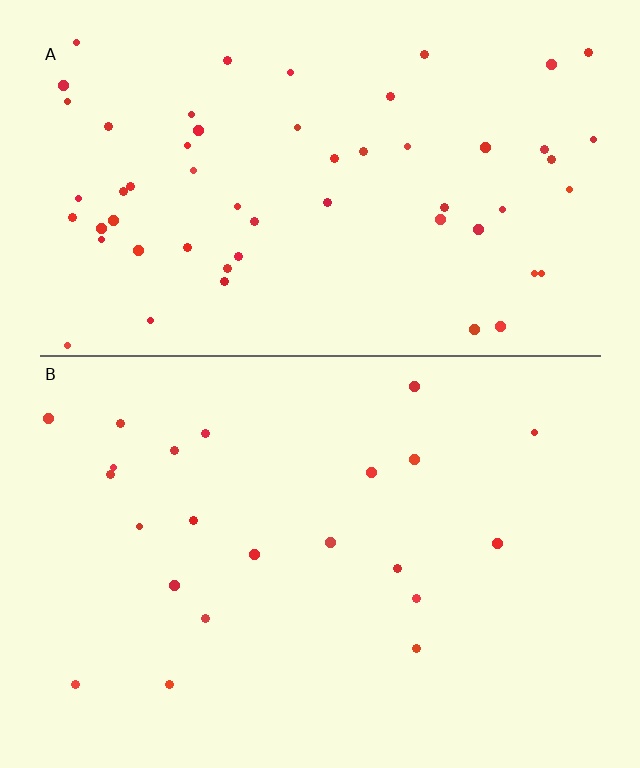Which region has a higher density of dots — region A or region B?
A (the top).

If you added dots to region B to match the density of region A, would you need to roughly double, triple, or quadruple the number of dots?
Approximately triple.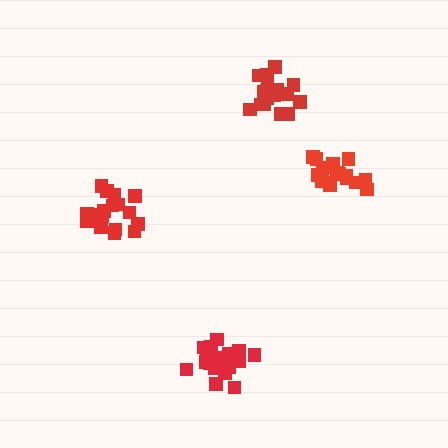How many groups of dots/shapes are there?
There are 4 groups.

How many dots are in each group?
Group 1: 20 dots, Group 2: 17 dots, Group 3: 19 dots, Group 4: 17 dots (73 total).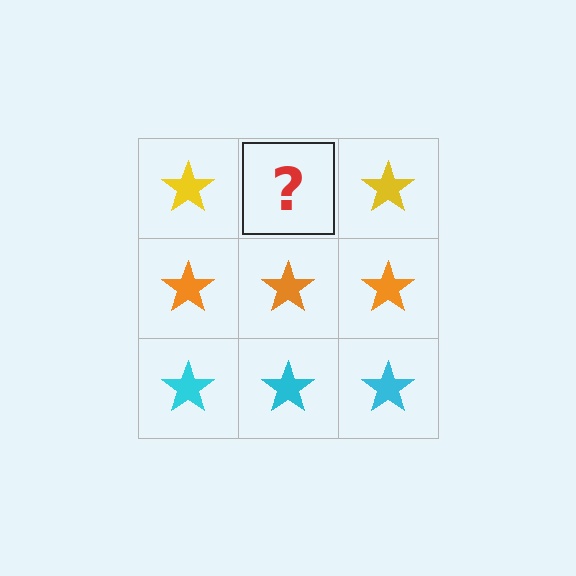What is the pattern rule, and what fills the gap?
The rule is that each row has a consistent color. The gap should be filled with a yellow star.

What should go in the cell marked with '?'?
The missing cell should contain a yellow star.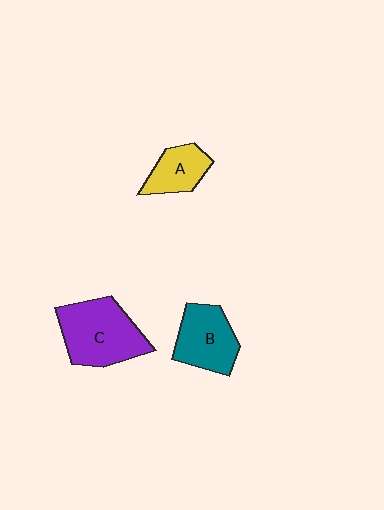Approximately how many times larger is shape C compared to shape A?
Approximately 1.9 times.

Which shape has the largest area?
Shape C (purple).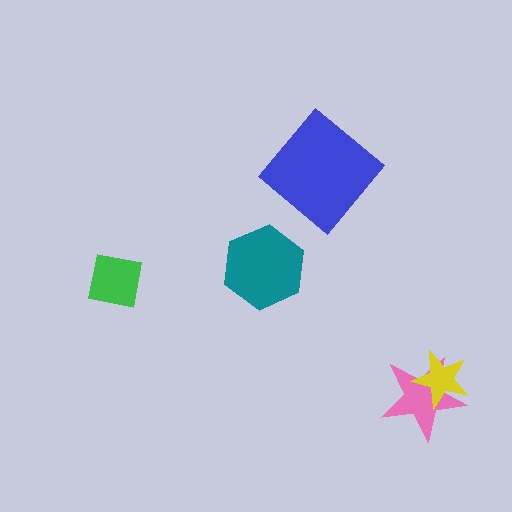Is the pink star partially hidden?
Yes, it is partially covered by another shape.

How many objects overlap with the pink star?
1 object overlaps with the pink star.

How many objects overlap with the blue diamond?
0 objects overlap with the blue diamond.